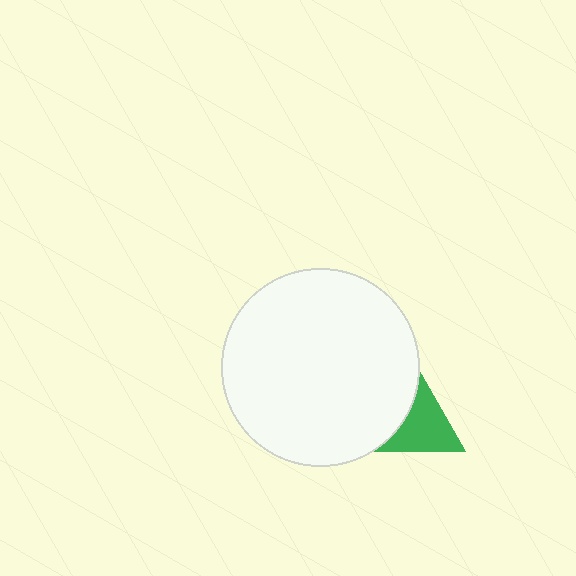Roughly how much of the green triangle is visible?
About half of it is visible (roughly 62%).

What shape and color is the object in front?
The object in front is a white circle.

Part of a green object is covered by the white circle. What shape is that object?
It is a triangle.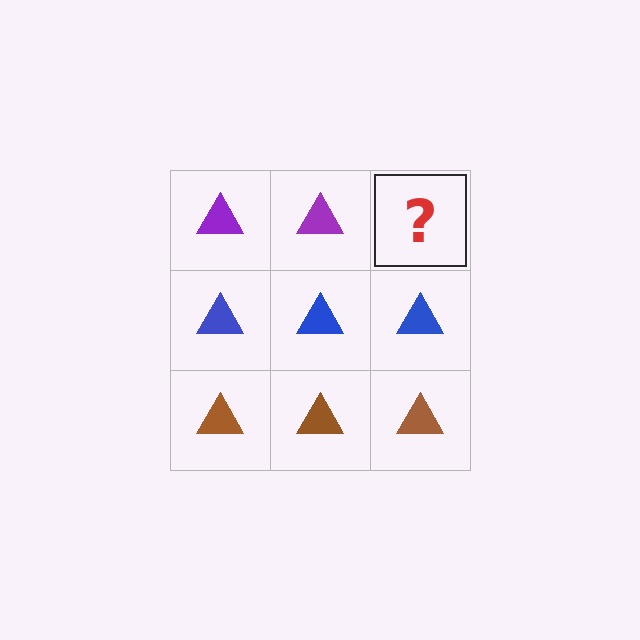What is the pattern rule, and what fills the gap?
The rule is that each row has a consistent color. The gap should be filled with a purple triangle.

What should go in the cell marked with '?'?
The missing cell should contain a purple triangle.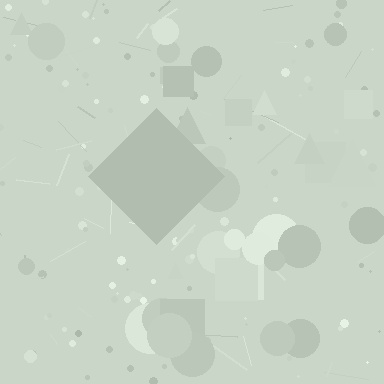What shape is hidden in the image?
A diamond is hidden in the image.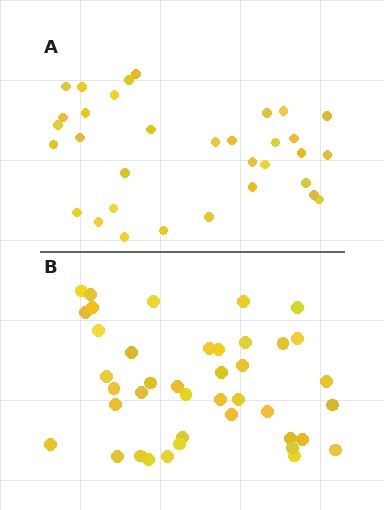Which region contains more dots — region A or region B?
Region B (the bottom region) has more dots.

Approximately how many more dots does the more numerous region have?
Region B has roughly 8 or so more dots than region A.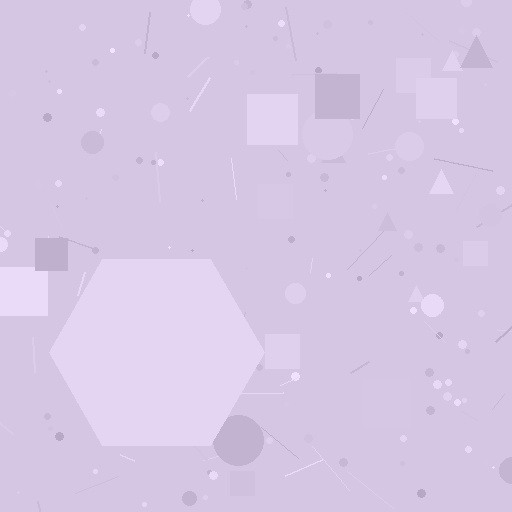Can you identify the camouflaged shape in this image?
The camouflaged shape is a hexagon.